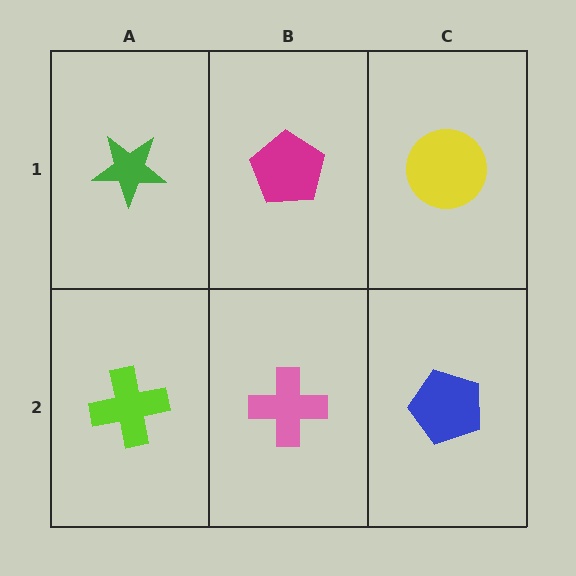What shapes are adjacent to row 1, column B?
A pink cross (row 2, column B), a green star (row 1, column A), a yellow circle (row 1, column C).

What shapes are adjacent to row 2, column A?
A green star (row 1, column A), a pink cross (row 2, column B).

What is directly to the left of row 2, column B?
A lime cross.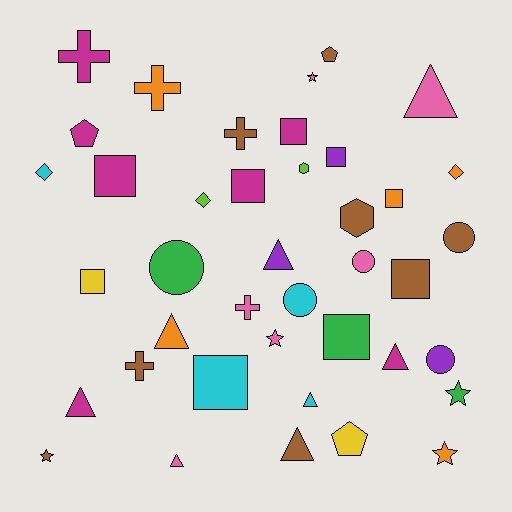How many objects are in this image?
There are 40 objects.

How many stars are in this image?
There are 5 stars.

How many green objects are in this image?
There are 3 green objects.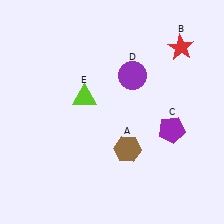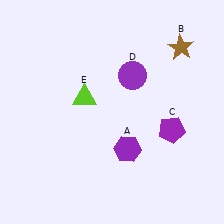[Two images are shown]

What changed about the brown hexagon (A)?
In Image 1, A is brown. In Image 2, it changed to purple.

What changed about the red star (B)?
In Image 1, B is red. In Image 2, it changed to brown.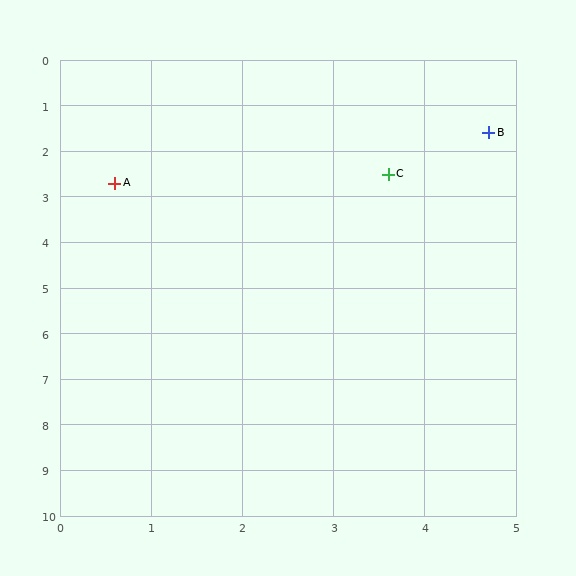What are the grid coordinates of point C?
Point C is at approximately (3.6, 2.5).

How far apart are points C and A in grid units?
Points C and A are about 3.0 grid units apart.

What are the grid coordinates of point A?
Point A is at approximately (0.6, 2.7).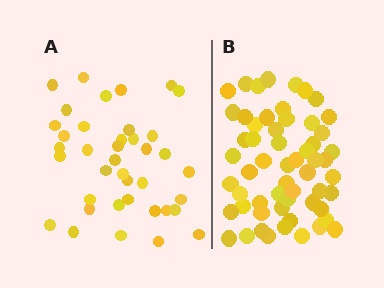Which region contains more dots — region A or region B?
Region B (the right region) has more dots.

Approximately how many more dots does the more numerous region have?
Region B has approximately 20 more dots than region A.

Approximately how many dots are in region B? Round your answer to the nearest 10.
About 60 dots. (The exact count is 57, which rounds to 60.)